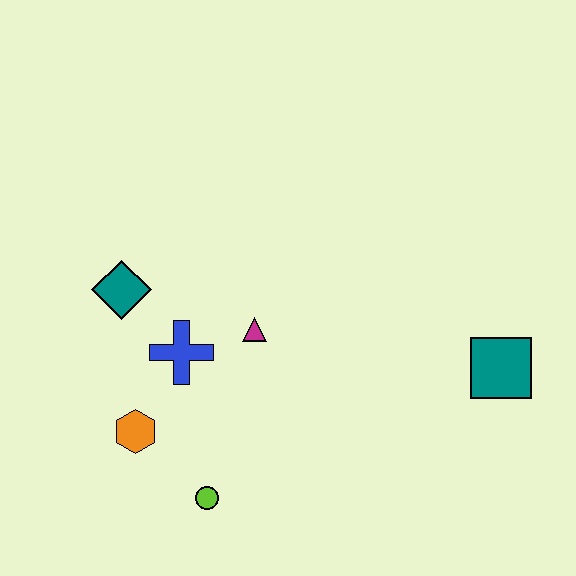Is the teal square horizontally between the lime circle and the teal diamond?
No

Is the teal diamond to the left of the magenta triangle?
Yes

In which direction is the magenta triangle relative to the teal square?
The magenta triangle is to the left of the teal square.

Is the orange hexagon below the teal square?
Yes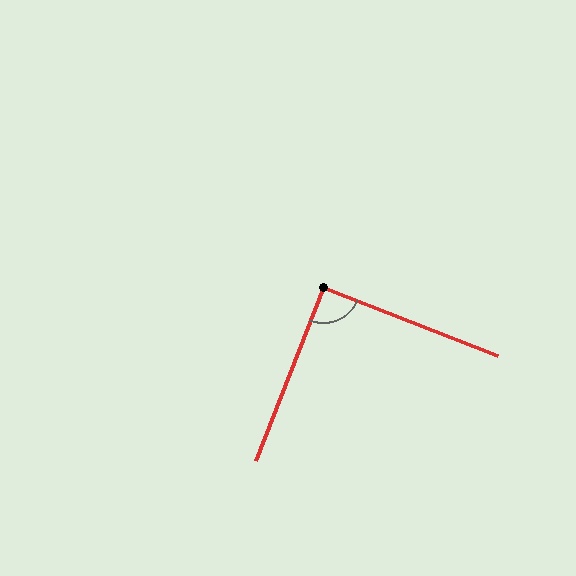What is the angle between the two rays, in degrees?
Approximately 90 degrees.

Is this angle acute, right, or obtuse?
It is approximately a right angle.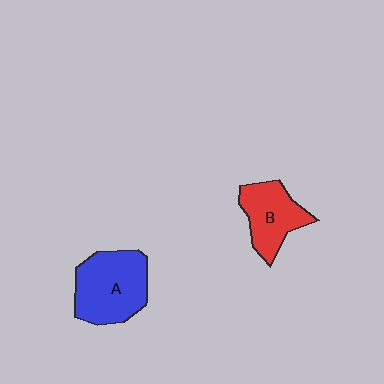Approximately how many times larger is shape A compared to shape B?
Approximately 1.3 times.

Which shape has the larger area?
Shape A (blue).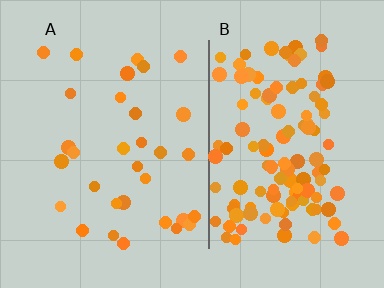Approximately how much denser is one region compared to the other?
Approximately 3.7× — region B over region A.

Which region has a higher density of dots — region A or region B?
B (the right).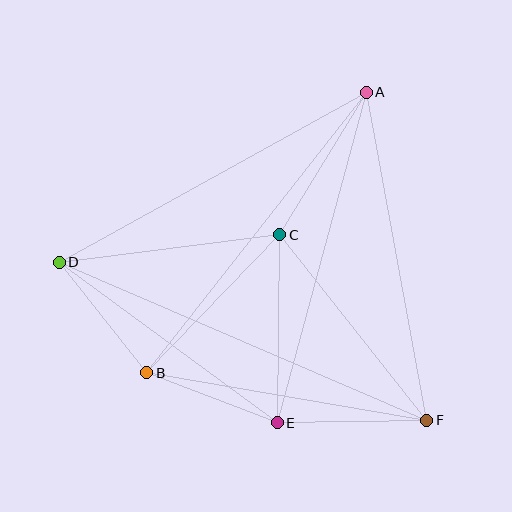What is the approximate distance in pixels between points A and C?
The distance between A and C is approximately 167 pixels.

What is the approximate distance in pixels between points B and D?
The distance between B and D is approximately 141 pixels.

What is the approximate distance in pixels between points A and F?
The distance between A and F is approximately 334 pixels.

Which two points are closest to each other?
Points B and E are closest to each other.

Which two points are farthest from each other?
Points D and F are farthest from each other.